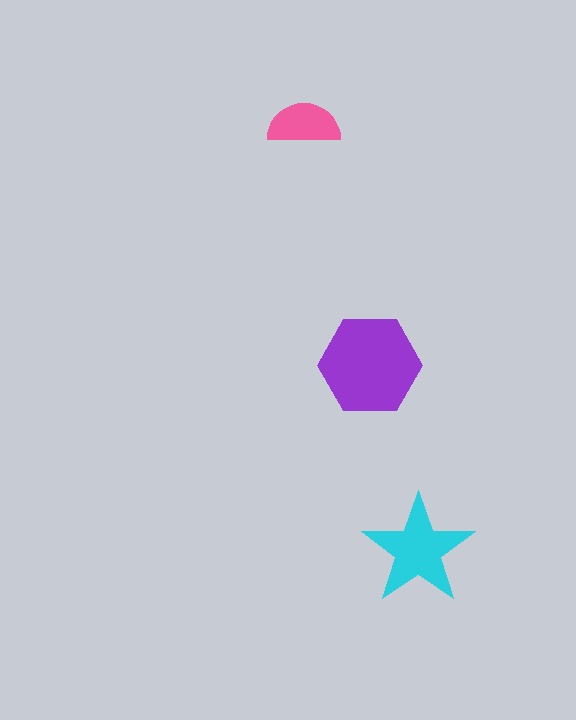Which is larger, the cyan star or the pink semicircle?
The cyan star.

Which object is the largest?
The purple hexagon.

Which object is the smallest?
The pink semicircle.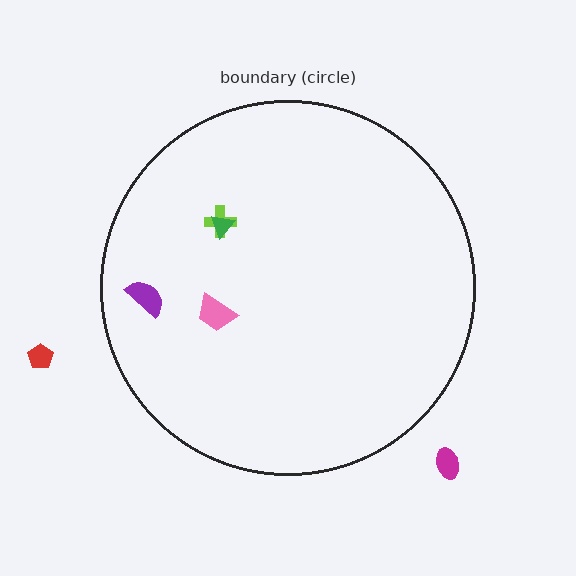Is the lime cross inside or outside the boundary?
Inside.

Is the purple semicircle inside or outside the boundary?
Inside.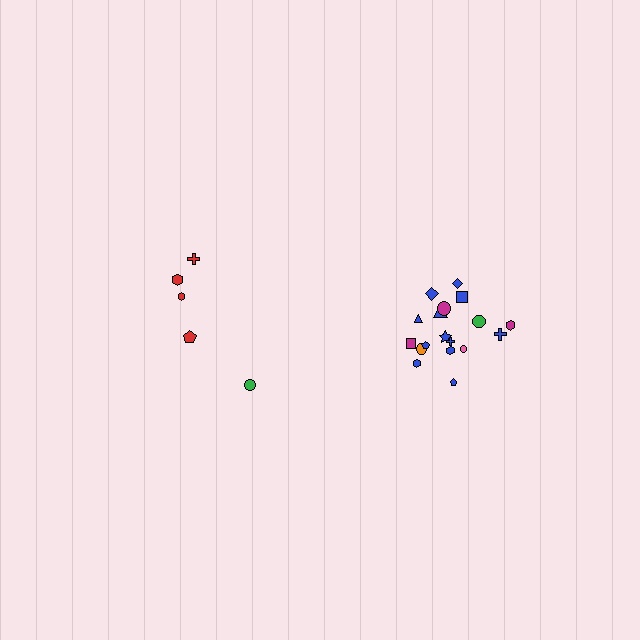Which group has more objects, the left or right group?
The right group.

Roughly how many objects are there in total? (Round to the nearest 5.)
Roughly 25 objects in total.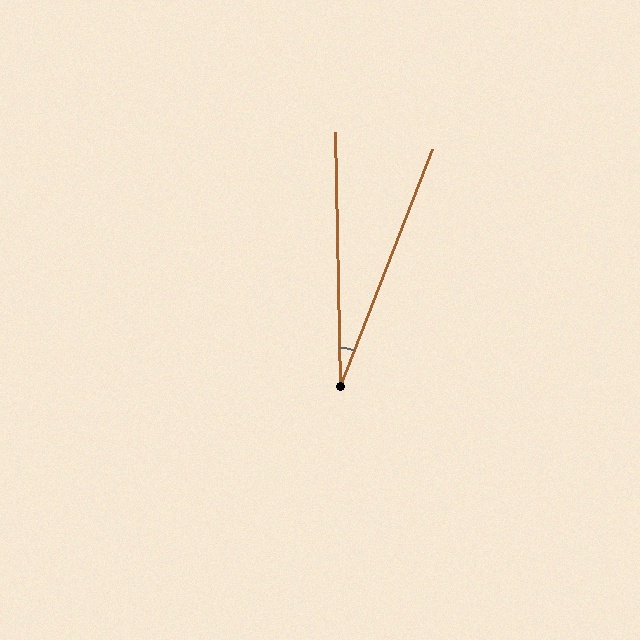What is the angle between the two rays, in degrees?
Approximately 22 degrees.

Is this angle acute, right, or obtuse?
It is acute.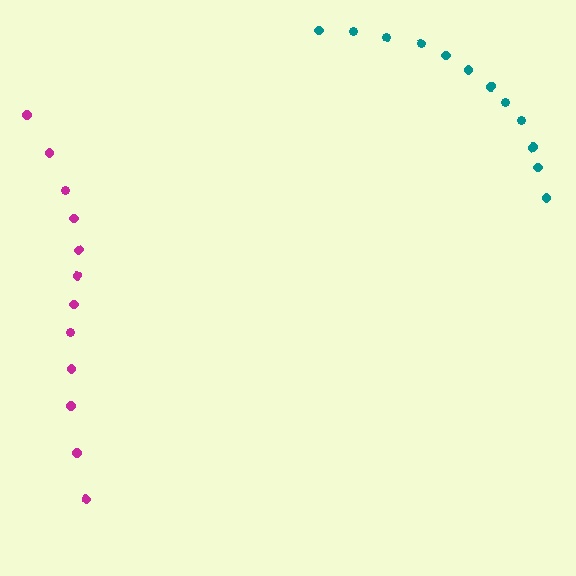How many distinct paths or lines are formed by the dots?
There are 2 distinct paths.